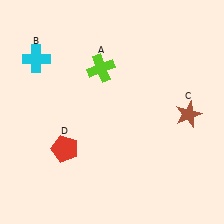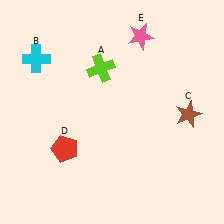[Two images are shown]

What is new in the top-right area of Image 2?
A pink star (E) was added in the top-right area of Image 2.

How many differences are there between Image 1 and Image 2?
There is 1 difference between the two images.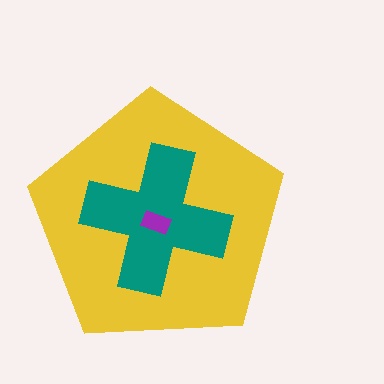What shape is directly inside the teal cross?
The purple rectangle.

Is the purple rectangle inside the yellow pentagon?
Yes.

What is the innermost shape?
The purple rectangle.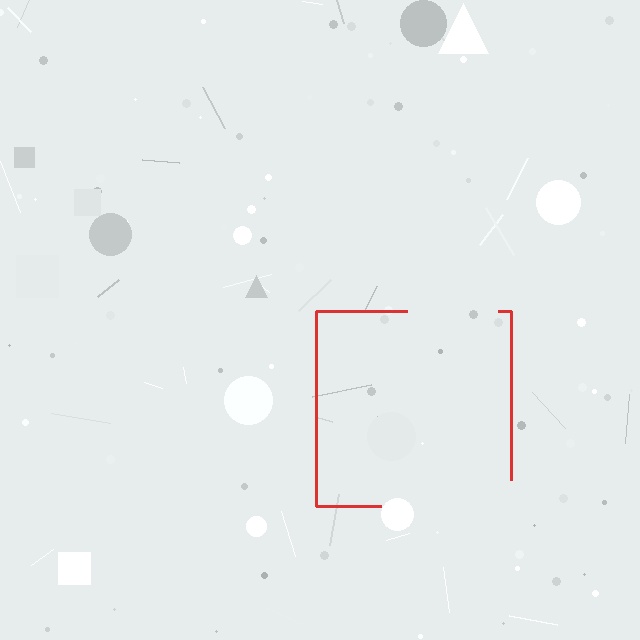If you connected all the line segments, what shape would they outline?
They would outline a square.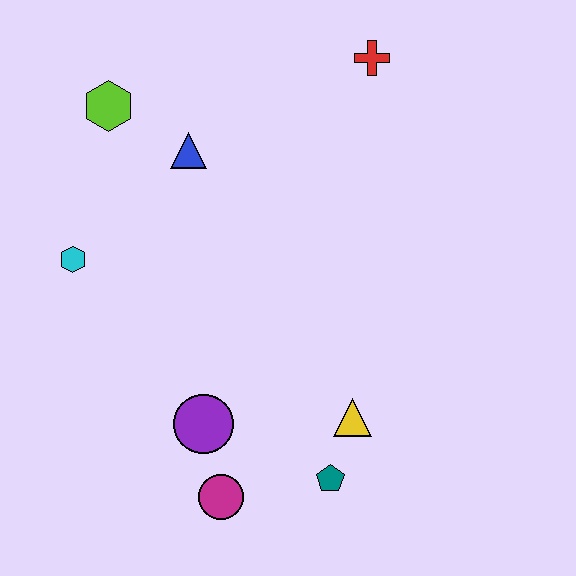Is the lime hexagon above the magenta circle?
Yes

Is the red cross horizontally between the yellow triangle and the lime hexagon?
No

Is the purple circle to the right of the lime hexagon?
Yes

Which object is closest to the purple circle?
The magenta circle is closest to the purple circle.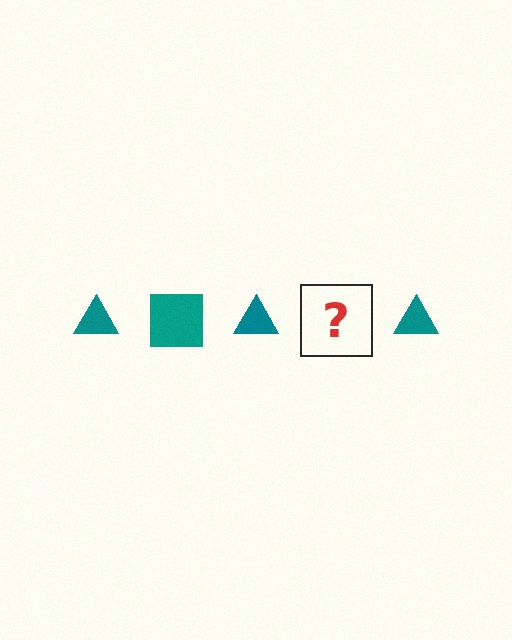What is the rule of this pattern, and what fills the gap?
The rule is that the pattern cycles through triangle, square shapes in teal. The gap should be filled with a teal square.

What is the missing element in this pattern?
The missing element is a teal square.